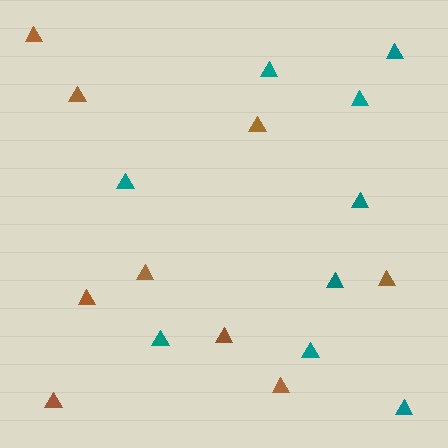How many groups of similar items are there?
There are 2 groups: one group of teal triangles (9) and one group of brown triangles (9).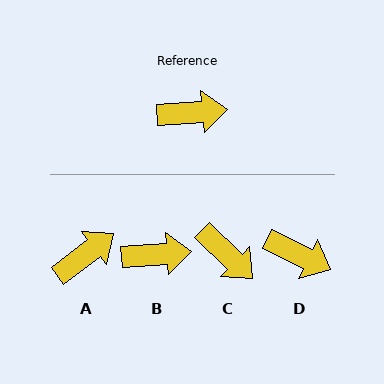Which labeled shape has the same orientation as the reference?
B.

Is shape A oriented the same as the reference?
No, it is off by about 33 degrees.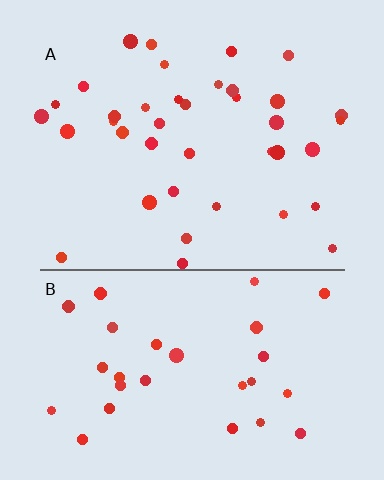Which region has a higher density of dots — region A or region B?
A (the top).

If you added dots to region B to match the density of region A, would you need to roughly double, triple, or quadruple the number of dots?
Approximately double.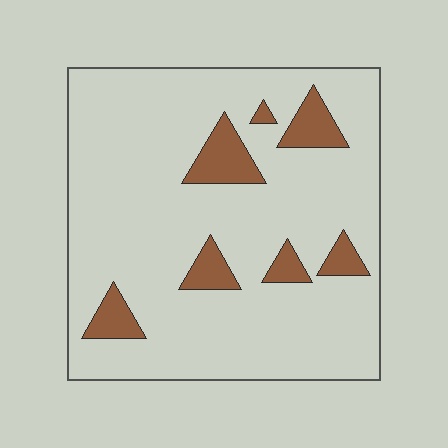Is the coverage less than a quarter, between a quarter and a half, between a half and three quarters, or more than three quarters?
Less than a quarter.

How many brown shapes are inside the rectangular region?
7.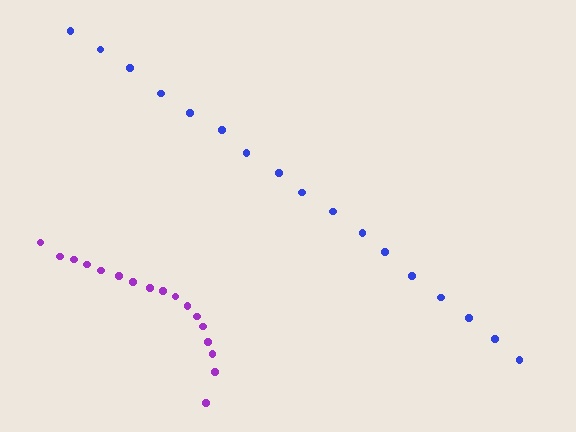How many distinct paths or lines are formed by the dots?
There are 2 distinct paths.